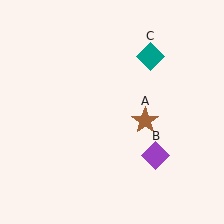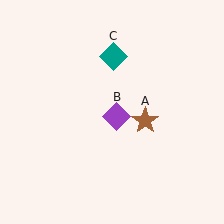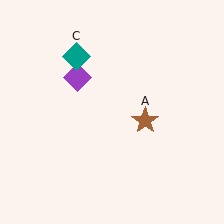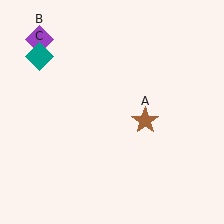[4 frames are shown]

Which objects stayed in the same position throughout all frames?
Brown star (object A) remained stationary.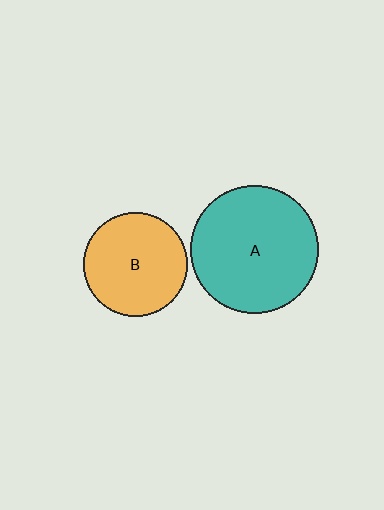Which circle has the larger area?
Circle A (teal).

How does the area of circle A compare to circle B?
Approximately 1.5 times.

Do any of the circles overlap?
No, none of the circles overlap.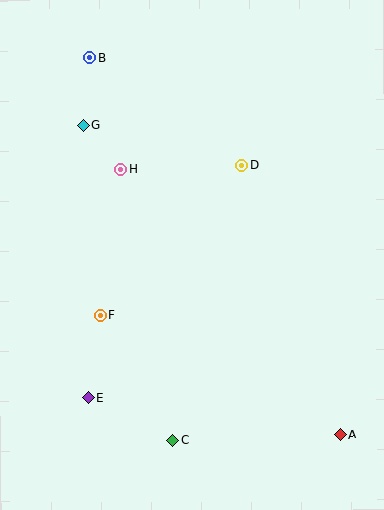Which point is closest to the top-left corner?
Point B is closest to the top-left corner.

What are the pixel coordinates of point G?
Point G is at (83, 125).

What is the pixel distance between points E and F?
The distance between E and F is 83 pixels.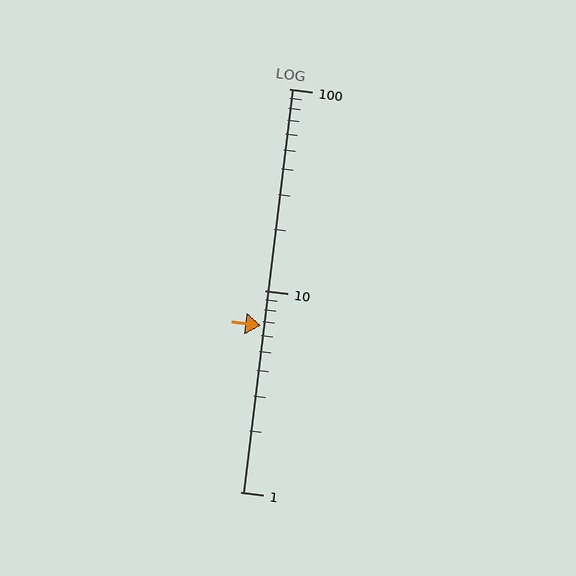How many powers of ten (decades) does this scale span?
The scale spans 2 decades, from 1 to 100.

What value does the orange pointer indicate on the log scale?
The pointer indicates approximately 6.7.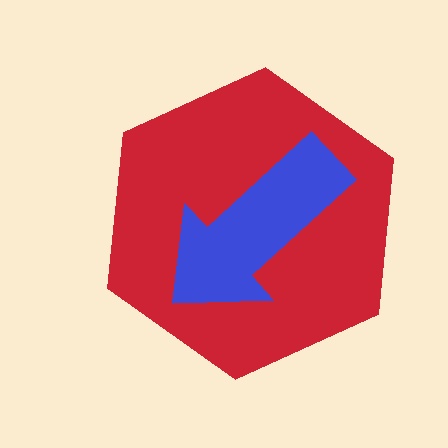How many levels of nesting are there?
2.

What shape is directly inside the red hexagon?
The blue arrow.